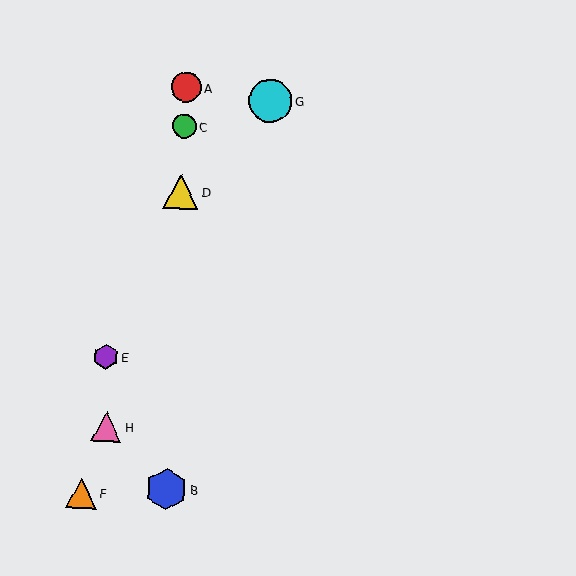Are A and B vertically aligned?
Yes, both are at x≈186.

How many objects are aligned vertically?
4 objects (A, B, C, D) are aligned vertically.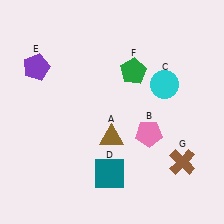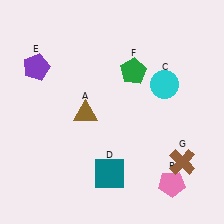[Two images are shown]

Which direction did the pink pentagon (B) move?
The pink pentagon (B) moved down.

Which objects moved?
The objects that moved are: the brown triangle (A), the pink pentagon (B).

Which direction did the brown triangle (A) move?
The brown triangle (A) moved left.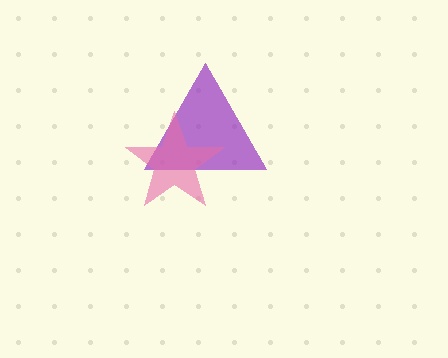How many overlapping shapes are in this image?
There are 2 overlapping shapes in the image.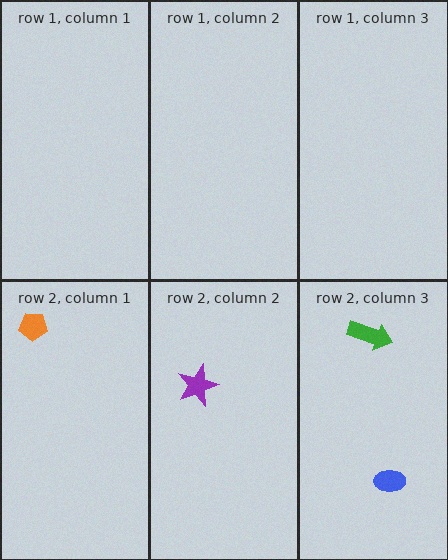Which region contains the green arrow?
The row 2, column 3 region.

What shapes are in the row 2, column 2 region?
The purple star.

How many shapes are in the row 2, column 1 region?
1.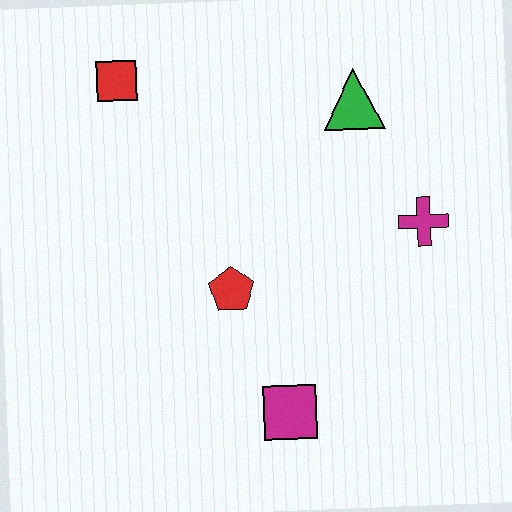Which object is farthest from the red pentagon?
The red square is farthest from the red pentagon.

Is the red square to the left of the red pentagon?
Yes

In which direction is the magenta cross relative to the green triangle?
The magenta cross is below the green triangle.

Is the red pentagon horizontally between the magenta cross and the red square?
Yes